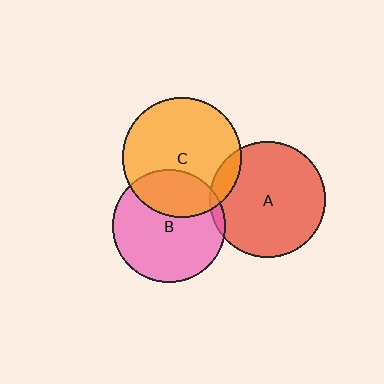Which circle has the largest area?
Circle C (orange).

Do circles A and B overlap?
Yes.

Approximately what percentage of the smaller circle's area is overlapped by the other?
Approximately 5%.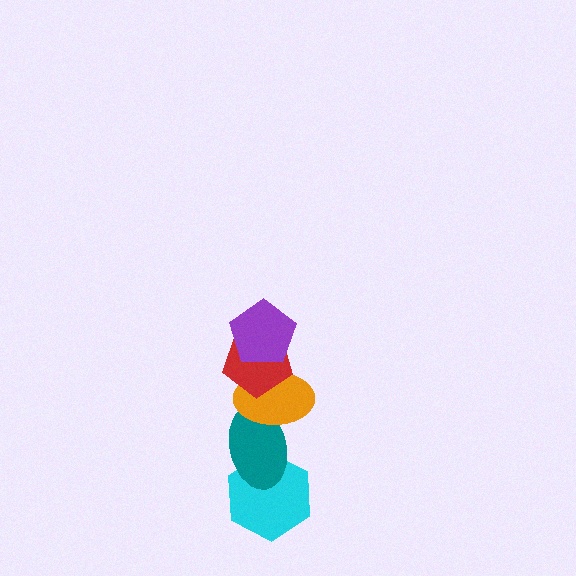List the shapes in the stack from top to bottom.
From top to bottom: the purple pentagon, the red pentagon, the orange ellipse, the teal ellipse, the cyan hexagon.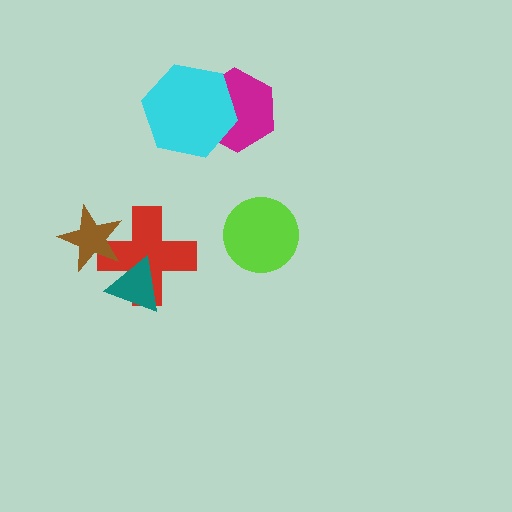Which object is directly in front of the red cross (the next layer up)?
The teal triangle is directly in front of the red cross.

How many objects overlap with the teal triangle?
1 object overlaps with the teal triangle.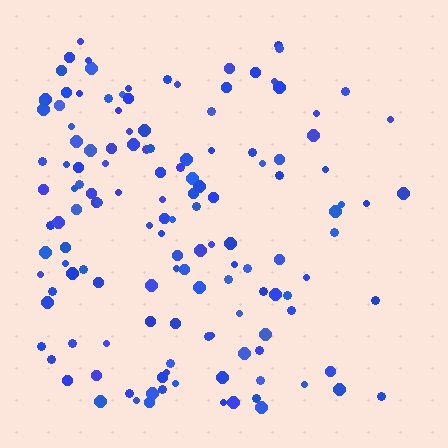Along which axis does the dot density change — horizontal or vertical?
Horizontal.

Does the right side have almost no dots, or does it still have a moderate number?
Still a moderate number, just noticeably fewer than the left.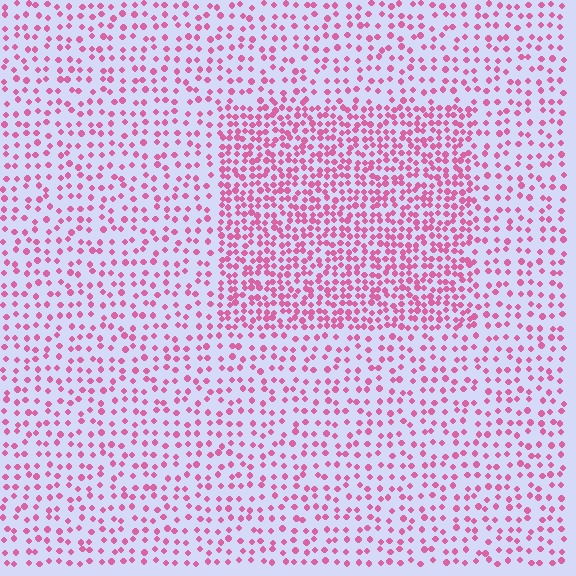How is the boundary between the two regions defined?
The boundary is defined by a change in element density (approximately 2.0x ratio). All elements are the same color, size, and shape.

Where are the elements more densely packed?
The elements are more densely packed inside the rectangle boundary.